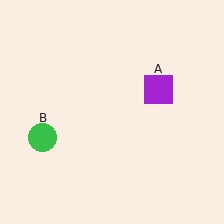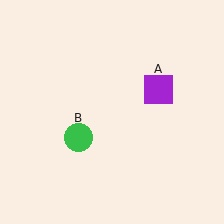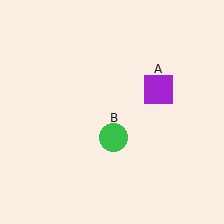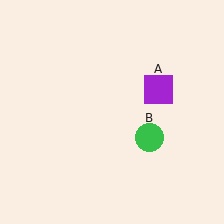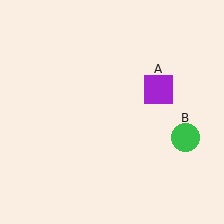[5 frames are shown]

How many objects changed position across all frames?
1 object changed position: green circle (object B).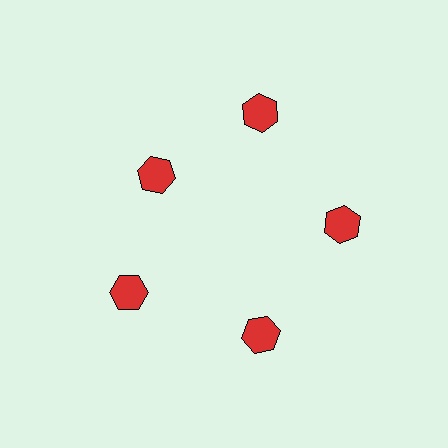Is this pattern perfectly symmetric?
No. The 5 red hexagons are arranged in a ring, but one element near the 10 o'clock position is pulled inward toward the center, breaking the 5-fold rotational symmetry.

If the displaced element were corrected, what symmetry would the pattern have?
It would have 5-fold rotational symmetry — the pattern would map onto itself every 72 degrees.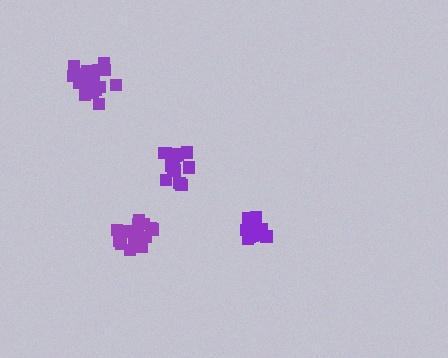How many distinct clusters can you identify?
There are 4 distinct clusters.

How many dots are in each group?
Group 1: 21 dots, Group 2: 17 dots, Group 3: 15 dots, Group 4: 16 dots (69 total).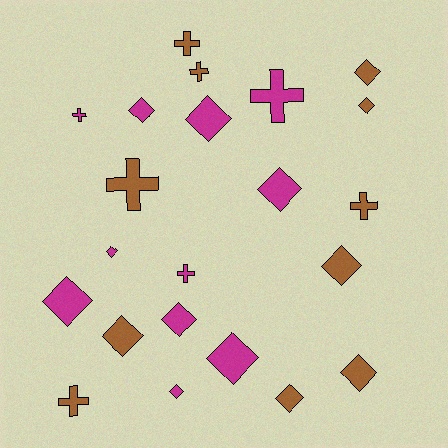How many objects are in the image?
There are 22 objects.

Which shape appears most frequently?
Diamond, with 14 objects.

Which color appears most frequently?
Magenta, with 11 objects.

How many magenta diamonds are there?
There are 8 magenta diamonds.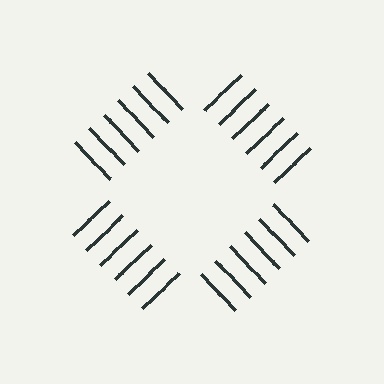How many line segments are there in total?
24 — 6 along each of the 4 edges.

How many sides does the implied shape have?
4 sides — the line-ends trace a square.